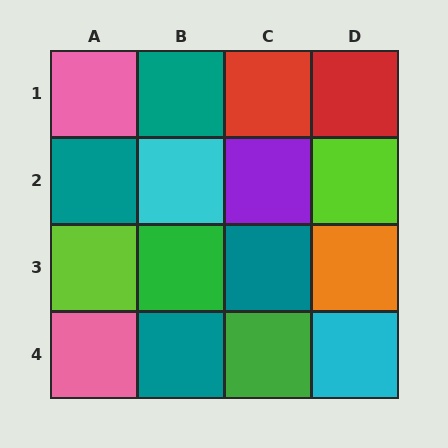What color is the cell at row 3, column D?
Orange.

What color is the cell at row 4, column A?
Pink.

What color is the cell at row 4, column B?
Teal.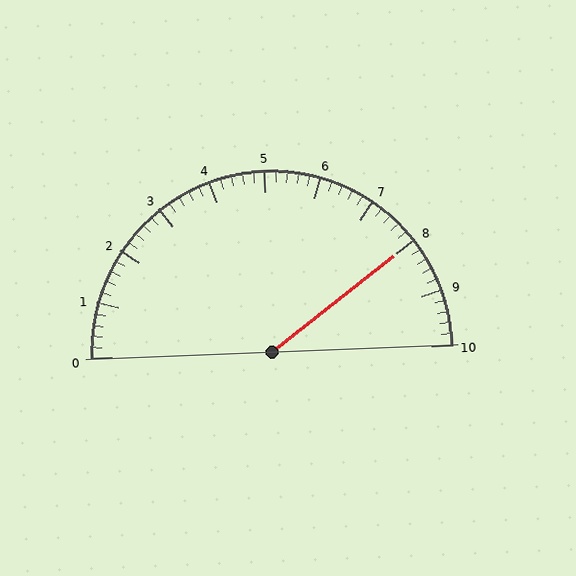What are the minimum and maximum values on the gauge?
The gauge ranges from 0 to 10.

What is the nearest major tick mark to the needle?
The nearest major tick mark is 8.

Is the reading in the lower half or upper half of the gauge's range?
The reading is in the upper half of the range (0 to 10).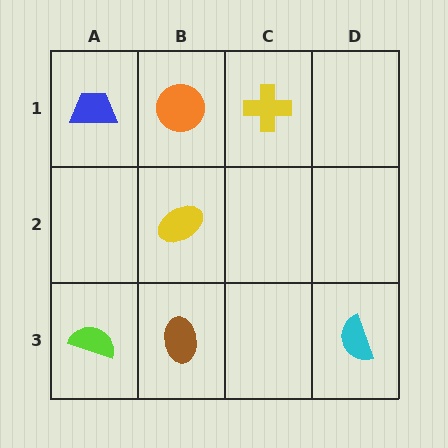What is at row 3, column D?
A cyan semicircle.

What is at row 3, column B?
A brown ellipse.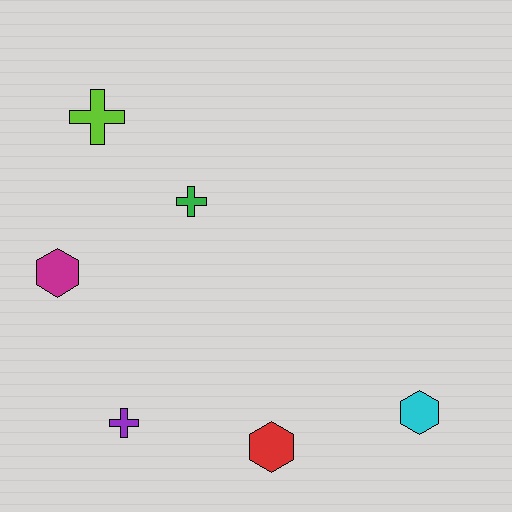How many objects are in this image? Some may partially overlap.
There are 6 objects.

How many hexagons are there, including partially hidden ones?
There are 3 hexagons.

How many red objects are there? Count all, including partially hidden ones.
There is 1 red object.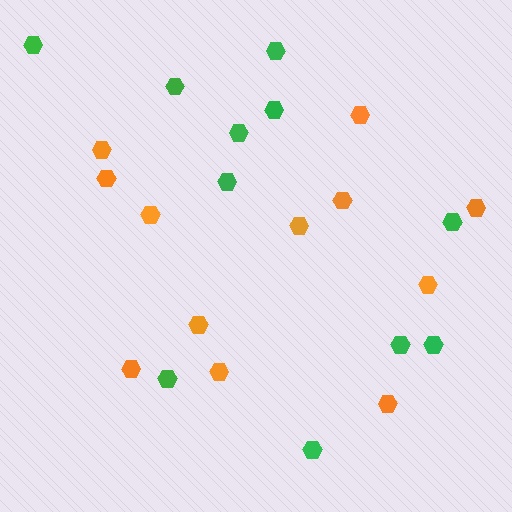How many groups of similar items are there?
There are 2 groups: one group of green hexagons (11) and one group of orange hexagons (12).